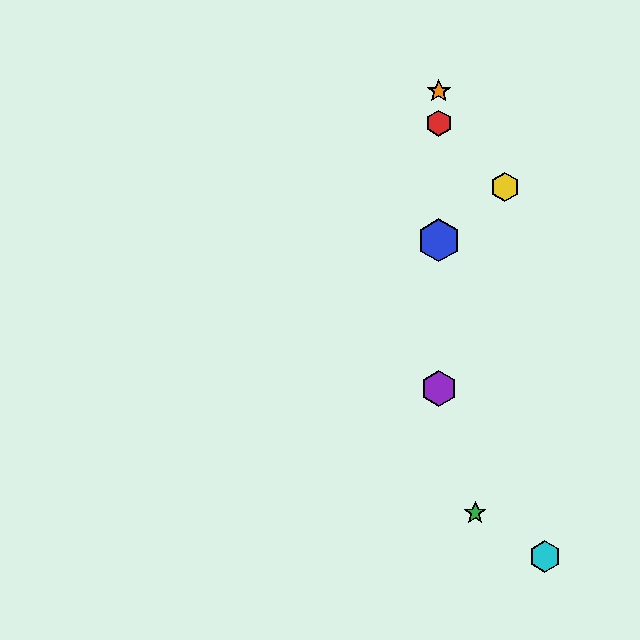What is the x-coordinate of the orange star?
The orange star is at x≈439.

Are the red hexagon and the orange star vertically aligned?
Yes, both are at x≈439.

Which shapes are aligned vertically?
The red hexagon, the blue hexagon, the purple hexagon, the orange star are aligned vertically.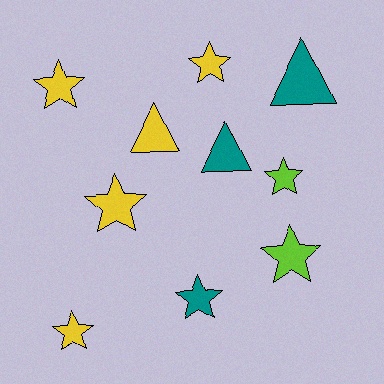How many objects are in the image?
There are 10 objects.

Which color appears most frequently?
Yellow, with 5 objects.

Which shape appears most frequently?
Star, with 7 objects.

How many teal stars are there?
There is 1 teal star.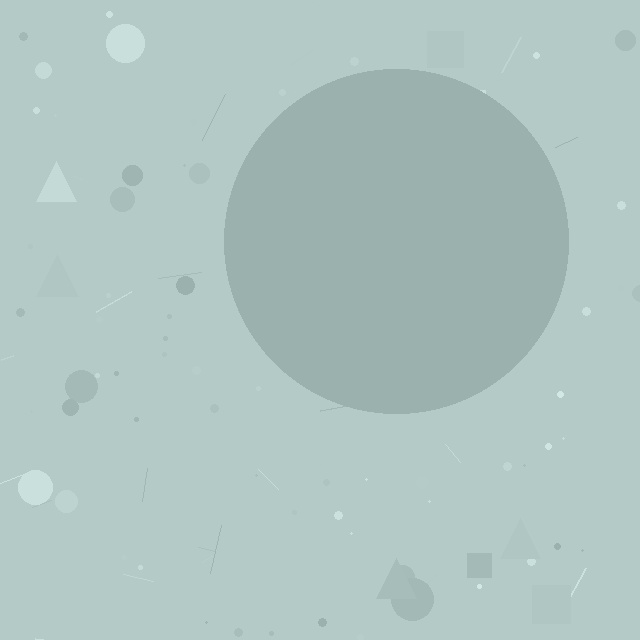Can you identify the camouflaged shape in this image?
The camouflaged shape is a circle.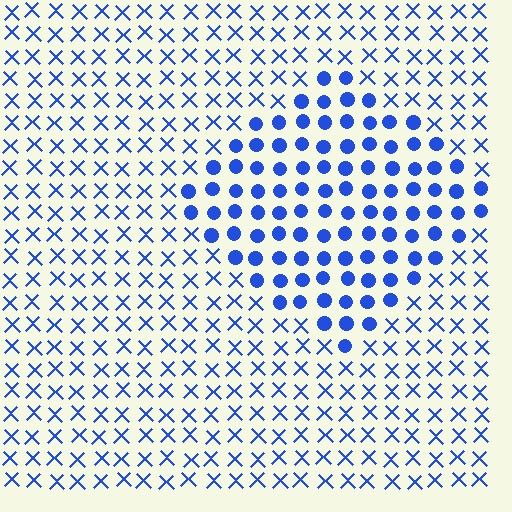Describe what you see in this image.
The image is filled with small blue elements arranged in a uniform grid. A diamond-shaped region contains circles, while the surrounding area contains X marks. The boundary is defined purely by the change in element shape.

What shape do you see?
I see a diamond.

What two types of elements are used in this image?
The image uses circles inside the diamond region and X marks outside it.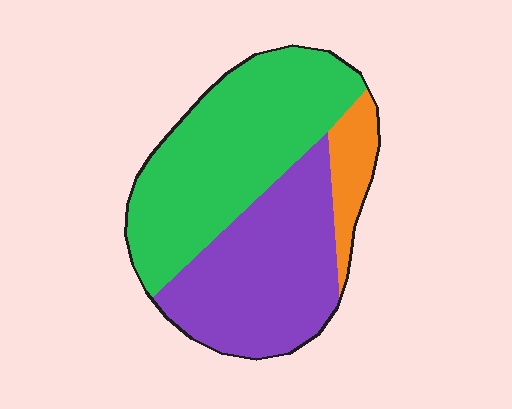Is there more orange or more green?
Green.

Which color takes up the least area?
Orange, at roughly 10%.